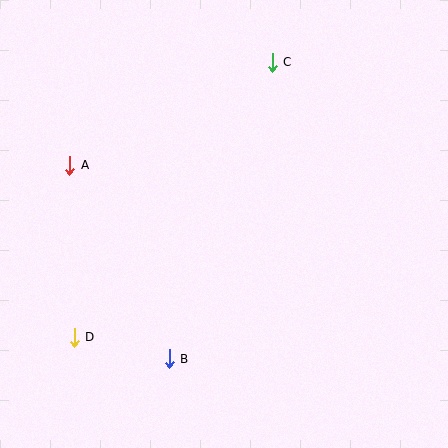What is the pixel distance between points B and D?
The distance between B and D is 98 pixels.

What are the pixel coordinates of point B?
Point B is at (169, 359).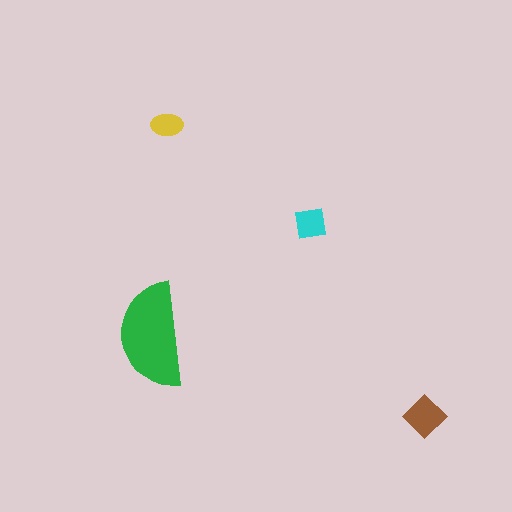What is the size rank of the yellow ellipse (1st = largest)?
4th.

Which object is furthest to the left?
The green semicircle is leftmost.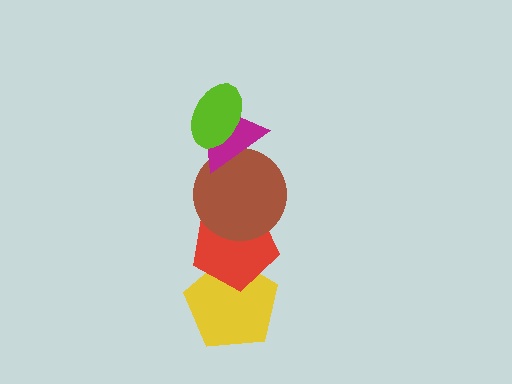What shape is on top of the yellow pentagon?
The red pentagon is on top of the yellow pentagon.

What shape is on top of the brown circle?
The magenta triangle is on top of the brown circle.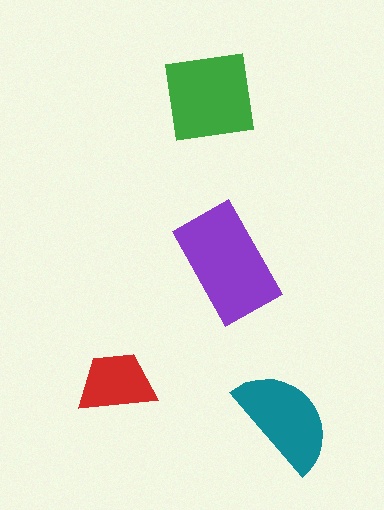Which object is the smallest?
The red trapezoid.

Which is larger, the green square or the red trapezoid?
The green square.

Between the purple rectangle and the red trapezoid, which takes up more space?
The purple rectangle.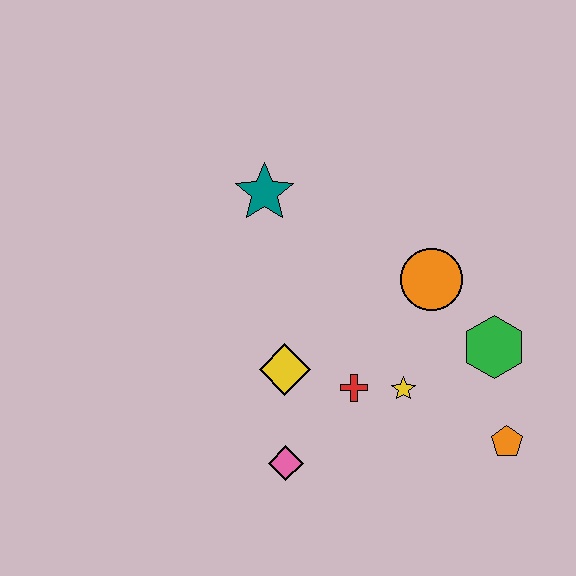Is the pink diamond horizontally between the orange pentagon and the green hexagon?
No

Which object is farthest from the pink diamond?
The teal star is farthest from the pink diamond.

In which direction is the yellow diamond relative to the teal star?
The yellow diamond is below the teal star.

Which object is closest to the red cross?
The yellow star is closest to the red cross.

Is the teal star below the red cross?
No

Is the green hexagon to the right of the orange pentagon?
No